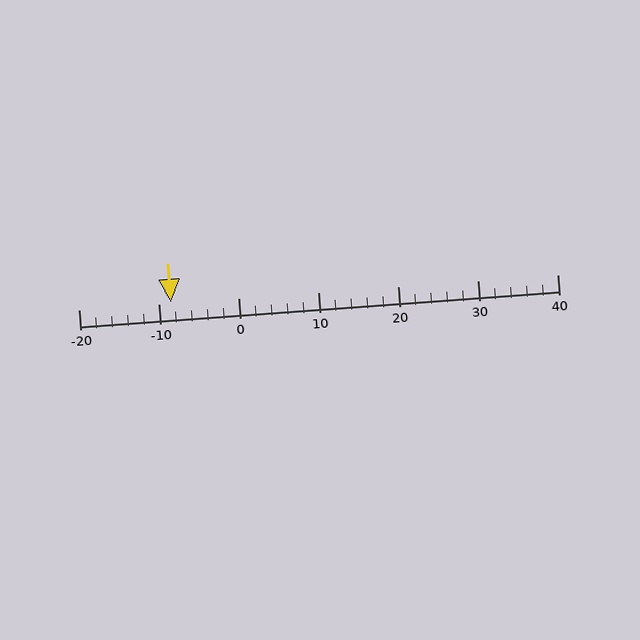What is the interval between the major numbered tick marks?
The major tick marks are spaced 10 units apart.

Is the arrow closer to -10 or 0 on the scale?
The arrow is closer to -10.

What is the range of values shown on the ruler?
The ruler shows values from -20 to 40.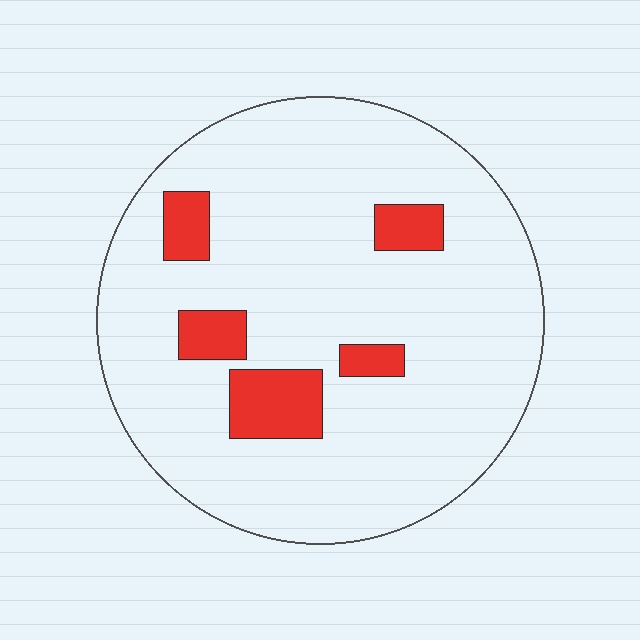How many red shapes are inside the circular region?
5.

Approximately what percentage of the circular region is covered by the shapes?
Approximately 10%.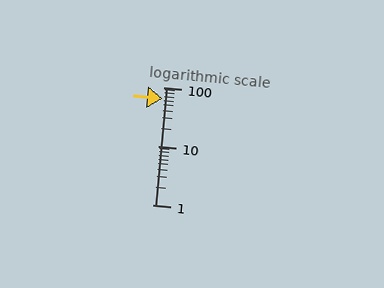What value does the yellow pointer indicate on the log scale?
The pointer indicates approximately 65.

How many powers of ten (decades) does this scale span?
The scale spans 2 decades, from 1 to 100.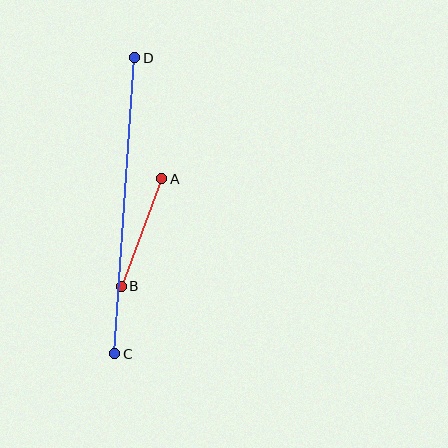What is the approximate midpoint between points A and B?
The midpoint is at approximately (142, 232) pixels.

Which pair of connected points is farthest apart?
Points C and D are farthest apart.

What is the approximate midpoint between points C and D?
The midpoint is at approximately (125, 206) pixels.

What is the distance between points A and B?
The distance is approximately 115 pixels.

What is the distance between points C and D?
The distance is approximately 297 pixels.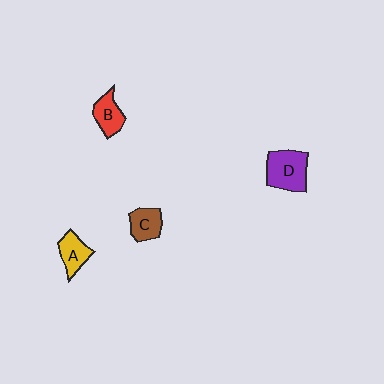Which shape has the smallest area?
Shape C (brown).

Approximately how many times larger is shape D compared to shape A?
Approximately 1.6 times.